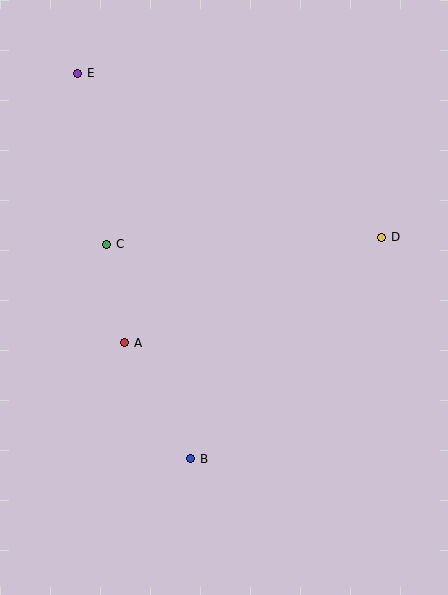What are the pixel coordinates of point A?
Point A is at (125, 343).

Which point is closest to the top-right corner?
Point D is closest to the top-right corner.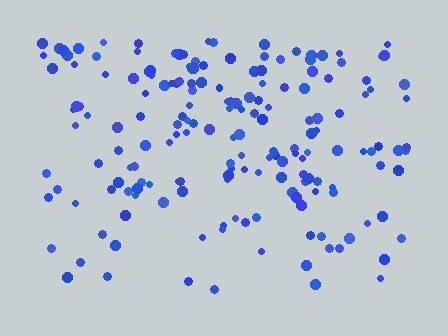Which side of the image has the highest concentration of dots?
The top.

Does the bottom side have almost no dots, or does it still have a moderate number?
Still a moderate number, just noticeably fewer than the top.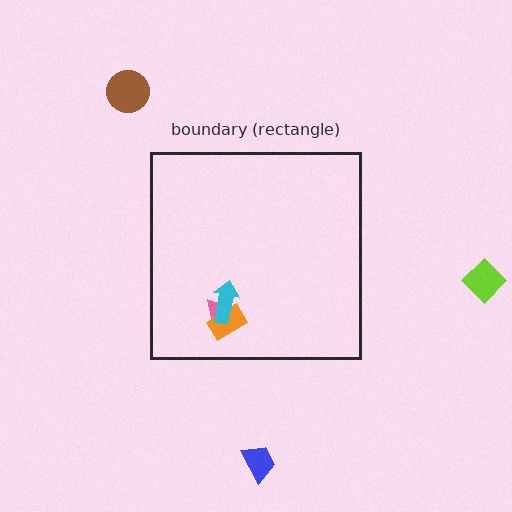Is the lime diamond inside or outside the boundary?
Outside.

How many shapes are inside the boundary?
3 inside, 3 outside.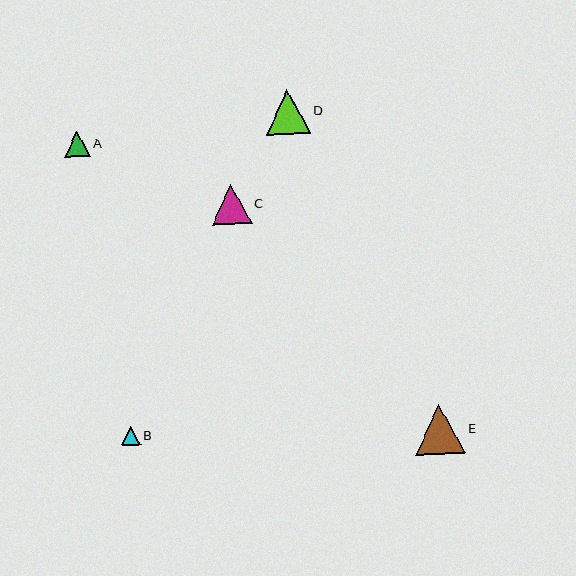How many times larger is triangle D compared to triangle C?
Triangle D is approximately 1.1 times the size of triangle C.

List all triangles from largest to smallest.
From largest to smallest: E, D, C, A, B.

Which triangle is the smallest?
Triangle B is the smallest with a size of approximately 19 pixels.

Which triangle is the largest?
Triangle E is the largest with a size of approximately 50 pixels.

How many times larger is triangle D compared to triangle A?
Triangle D is approximately 1.7 times the size of triangle A.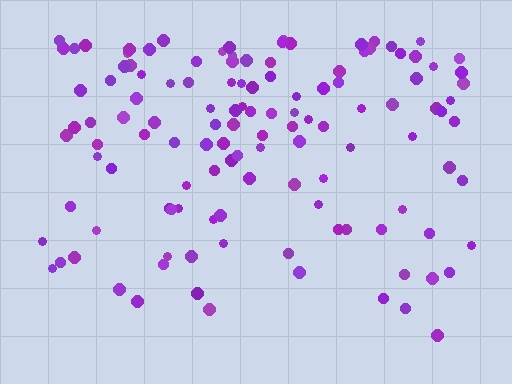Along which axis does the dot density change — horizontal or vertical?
Vertical.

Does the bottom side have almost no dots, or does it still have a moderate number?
Still a moderate number, just noticeably fewer than the top.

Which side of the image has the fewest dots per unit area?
The bottom.